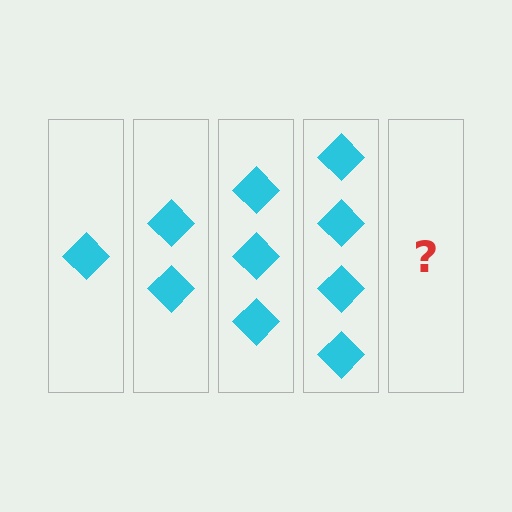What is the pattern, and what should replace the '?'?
The pattern is that each step adds one more diamond. The '?' should be 5 diamonds.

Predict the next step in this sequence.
The next step is 5 diamonds.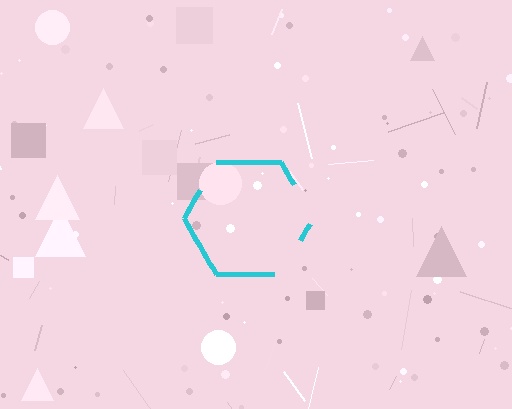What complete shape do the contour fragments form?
The contour fragments form a hexagon.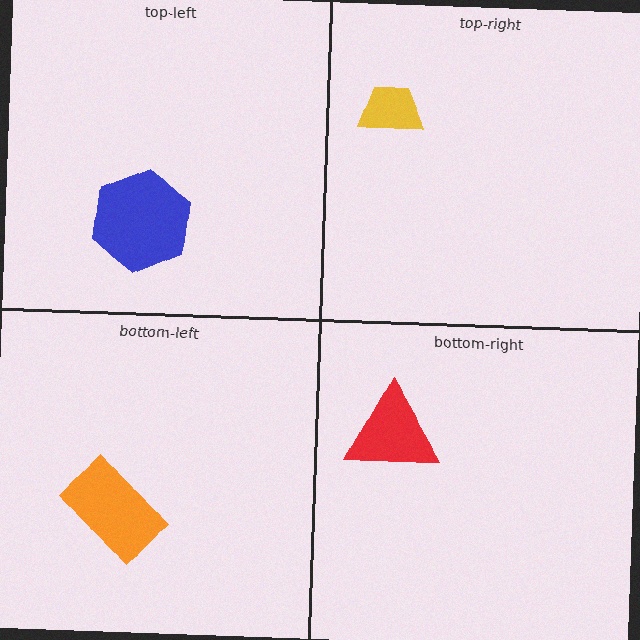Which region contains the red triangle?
The bottom-right region.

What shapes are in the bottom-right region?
The red triangle.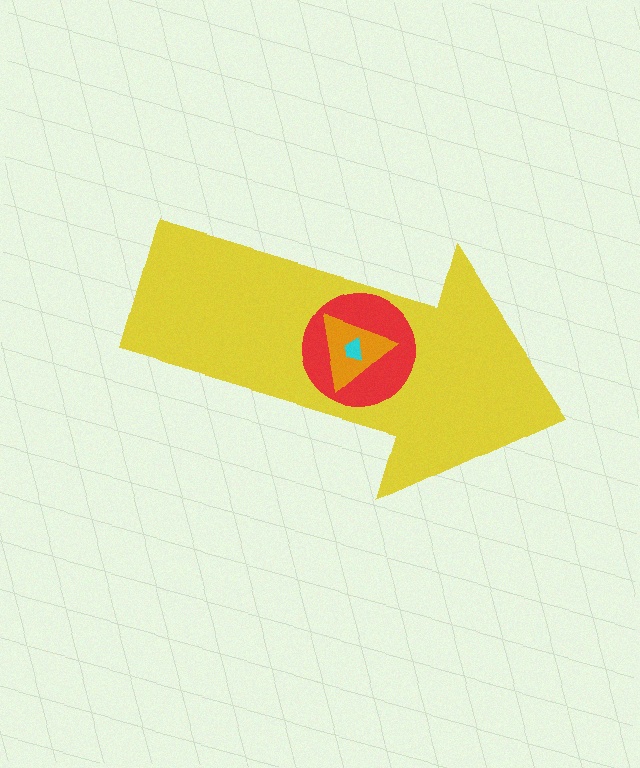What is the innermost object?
The cyan trapezoid.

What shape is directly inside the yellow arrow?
The red circle.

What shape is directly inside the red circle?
The orange triangle.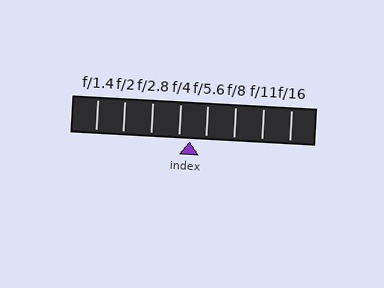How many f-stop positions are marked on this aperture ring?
There are 8 f-stop positions marked.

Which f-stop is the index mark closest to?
The index mark is closest to f/4.